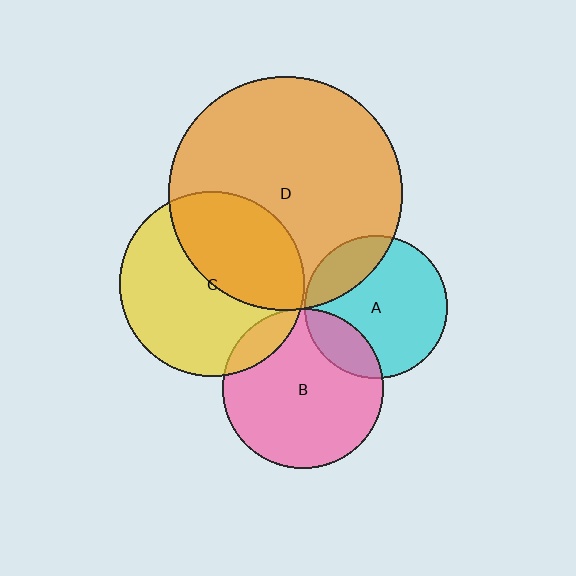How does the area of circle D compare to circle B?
Approximately 2.1 times.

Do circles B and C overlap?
Yes.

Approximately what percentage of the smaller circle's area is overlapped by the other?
Approximately 10%.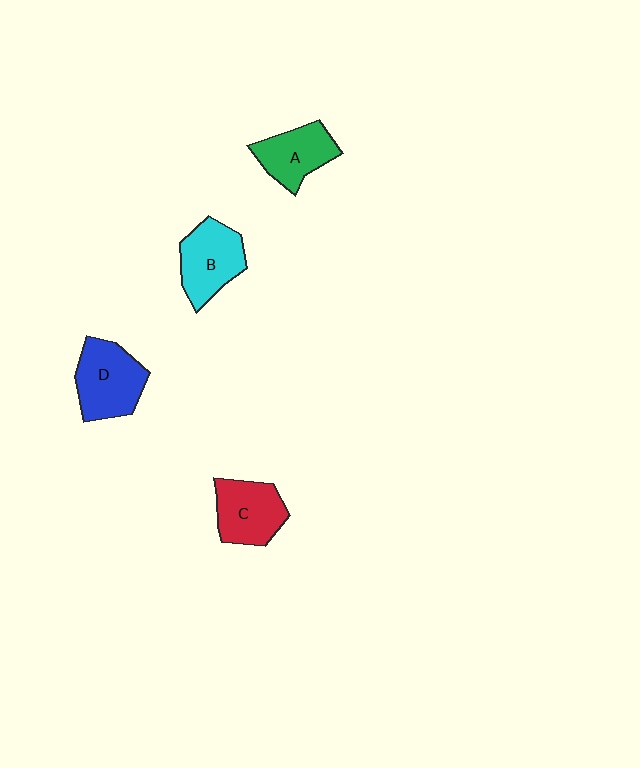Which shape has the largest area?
Shape D (blue).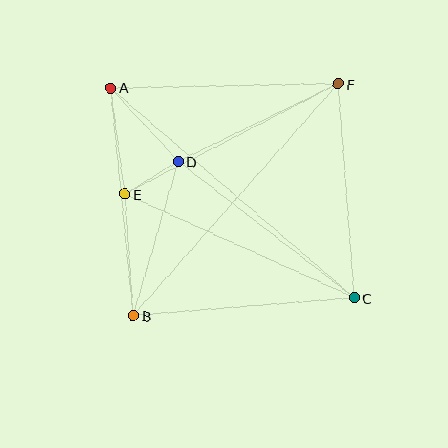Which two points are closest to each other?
Points D and E are closest to each other.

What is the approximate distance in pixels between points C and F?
The distance between C and F is approximately 215 pixels.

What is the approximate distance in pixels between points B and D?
The distance between B and D is approximately 161 pixels.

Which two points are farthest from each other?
Points A and C are farthest from each other.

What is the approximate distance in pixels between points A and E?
The distance between A and E is approximately 107 pixels.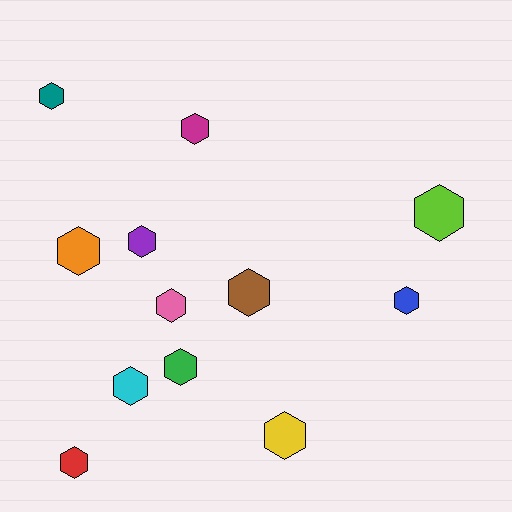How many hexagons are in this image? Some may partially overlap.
There are 12 hexagons.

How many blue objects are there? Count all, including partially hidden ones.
There is 1 blue object.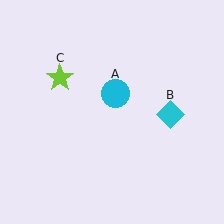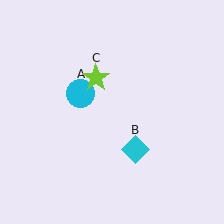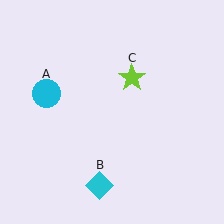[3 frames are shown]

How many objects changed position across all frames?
3 objects changed position: cyan circle (object A), cyan diamond (object B), lime star (object C).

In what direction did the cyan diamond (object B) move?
The cyan diamond (object B) moved down and to the left.